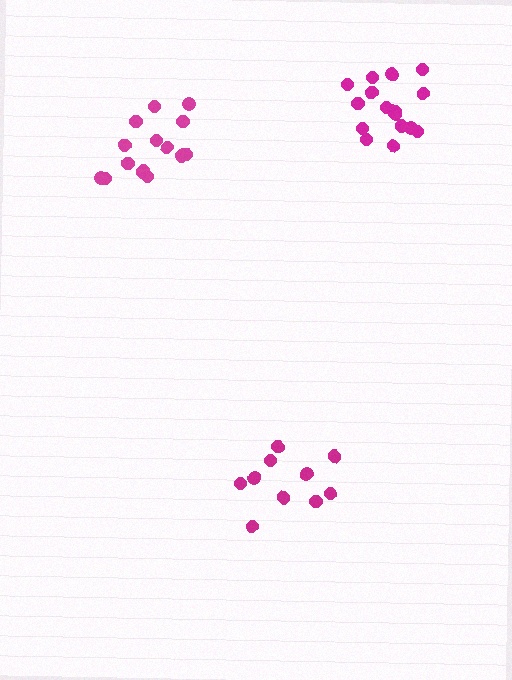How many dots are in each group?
Group 1: 16 dots, Group 2: 16 dots, Group 3: 10 dots (42 total).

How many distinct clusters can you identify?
There are 3 distinct clusters.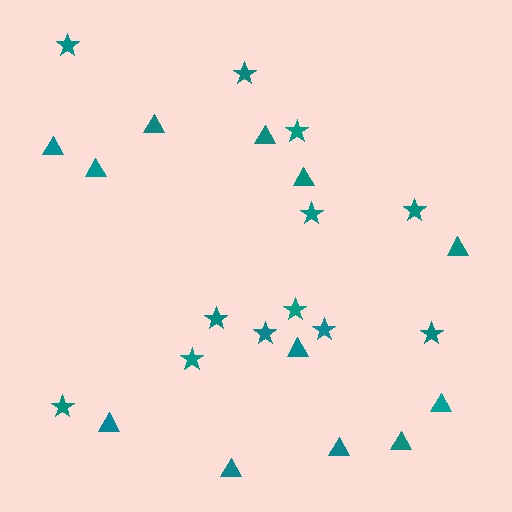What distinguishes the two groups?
There are 2 groups: one group of stars (12) and one group of triangles (12).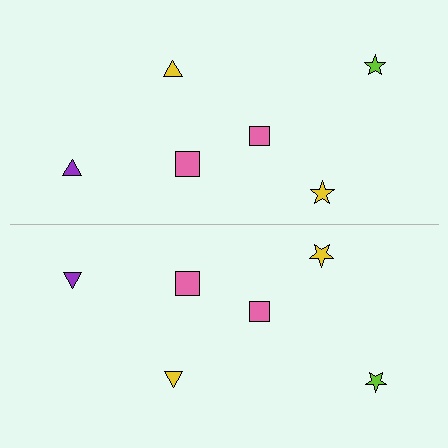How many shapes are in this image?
There are 12 shapes in this image.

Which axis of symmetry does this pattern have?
The pattern has a horizontal axis of symmetry running through the center of the image.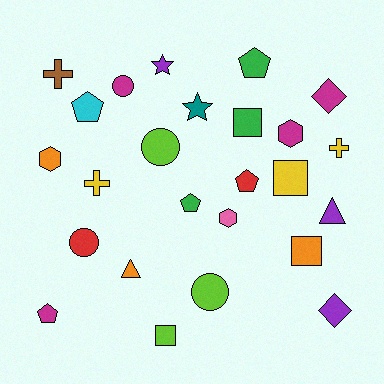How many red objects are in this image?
There are 2 red objects.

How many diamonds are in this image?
There are 2 diamonds.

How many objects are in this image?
There are 25 objects.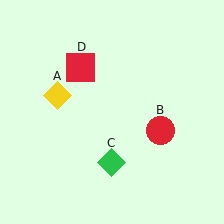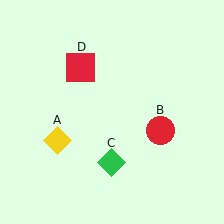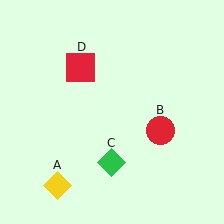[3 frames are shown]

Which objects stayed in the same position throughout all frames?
Red circle (object B) and green diamond (object C) and red square (object D) remained stationary.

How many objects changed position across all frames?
1 object changed position: yellow diamond (object A).